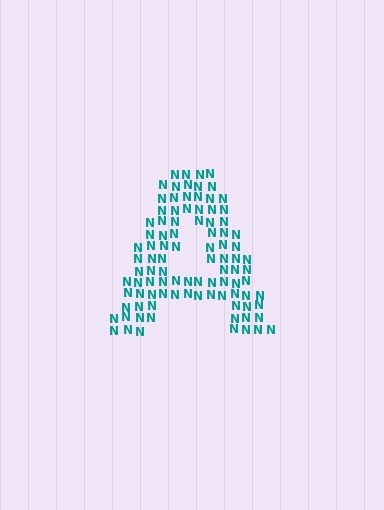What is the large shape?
The large shape is the letter A.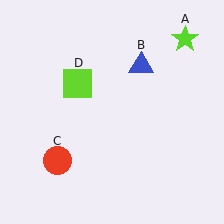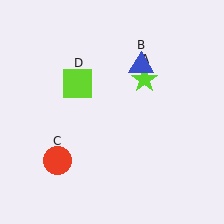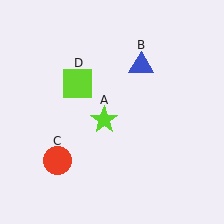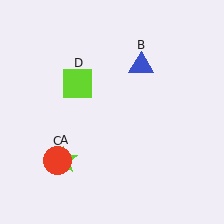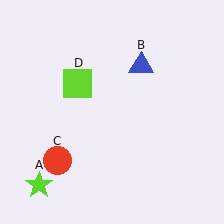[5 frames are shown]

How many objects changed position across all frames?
1 object changed position: lime star (object A).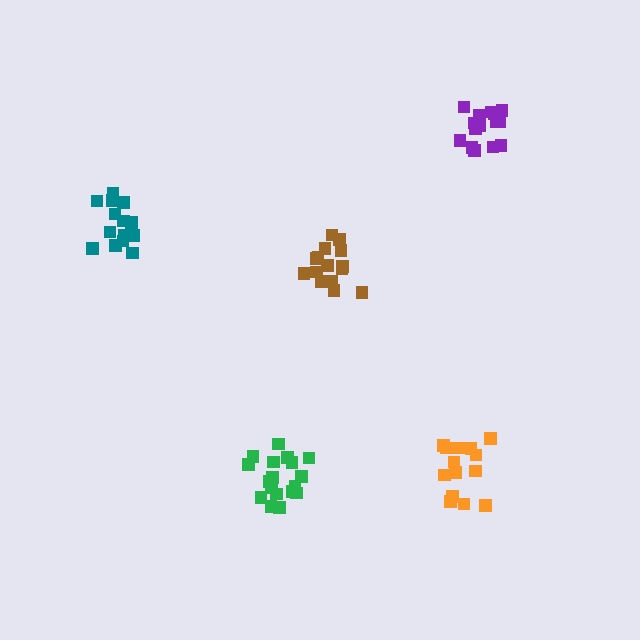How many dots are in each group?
Group 1: 18 dots, Group 2: 15 dots, Group 3: 18 dots, Group 4: 15 dots, Group 5: 15 dots (81 total).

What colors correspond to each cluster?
The clusters are colored: green, purple, brown, teal, orange.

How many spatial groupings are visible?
There are 5 spatial groupings.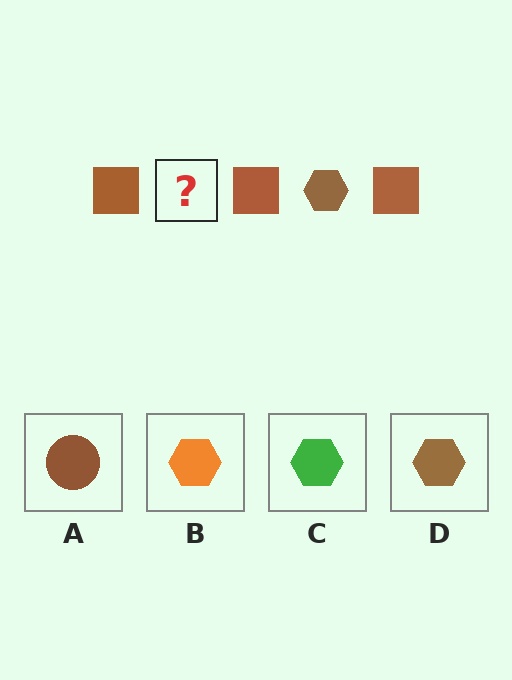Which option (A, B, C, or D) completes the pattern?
D.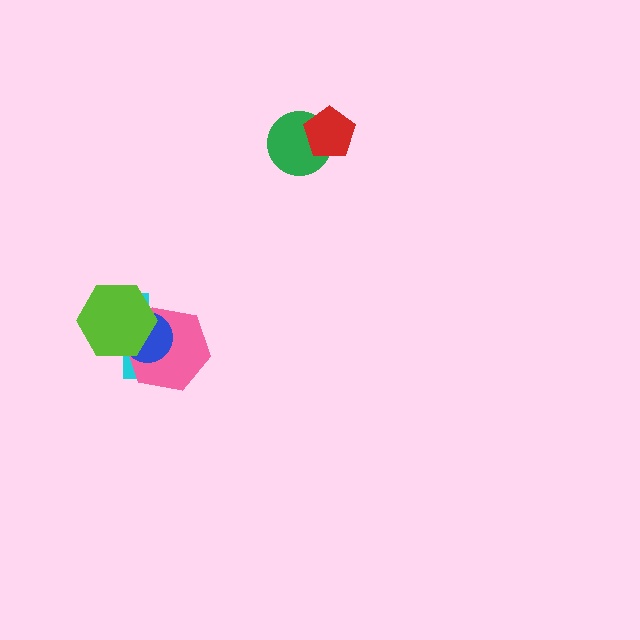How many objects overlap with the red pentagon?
1 object overlaps with the red pentagon.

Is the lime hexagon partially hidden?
No, no other shape covers it.